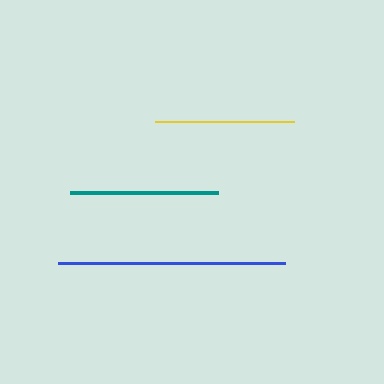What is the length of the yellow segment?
The yellow segment is approximately 139 pixels long.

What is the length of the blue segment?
The blue segment is approximately 227 pixels long.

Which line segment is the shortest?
The yellow line is the shortest at approximately 139 pixels.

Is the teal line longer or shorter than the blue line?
The blue line is longer than the teal line.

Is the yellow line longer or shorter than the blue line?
The blue line is longer than the yellow line.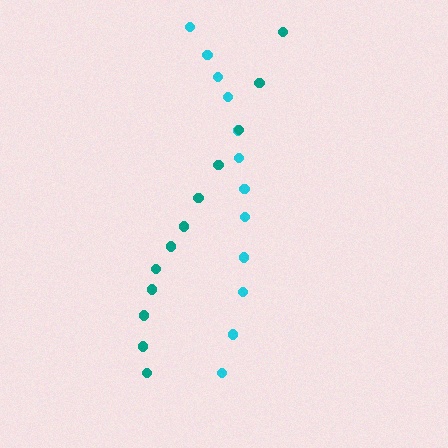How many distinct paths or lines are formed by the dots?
There are 2 distinct paths.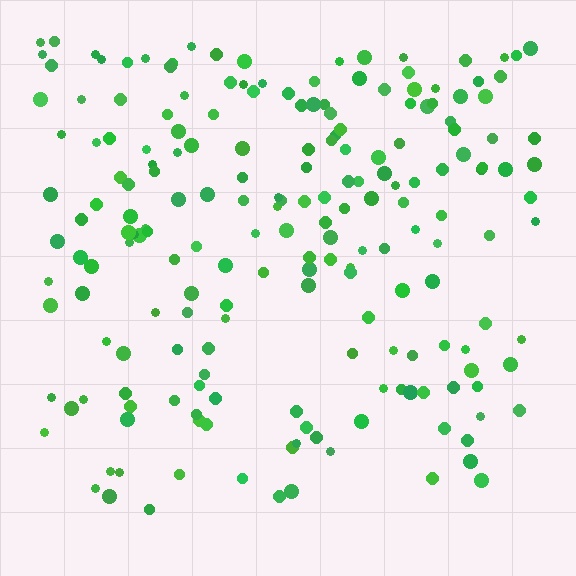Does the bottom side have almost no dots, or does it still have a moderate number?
Still a moderate number, just noticeably fewer than the top.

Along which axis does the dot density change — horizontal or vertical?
Vertical.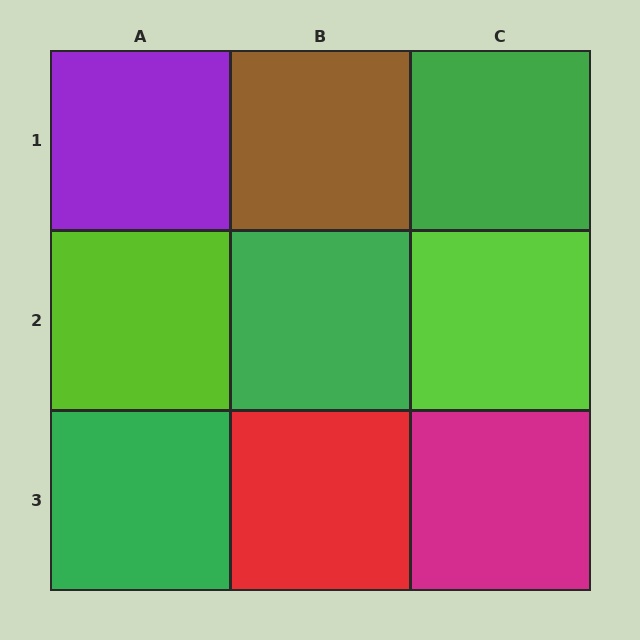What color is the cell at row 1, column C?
Green.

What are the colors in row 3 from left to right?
Green, red, magenta.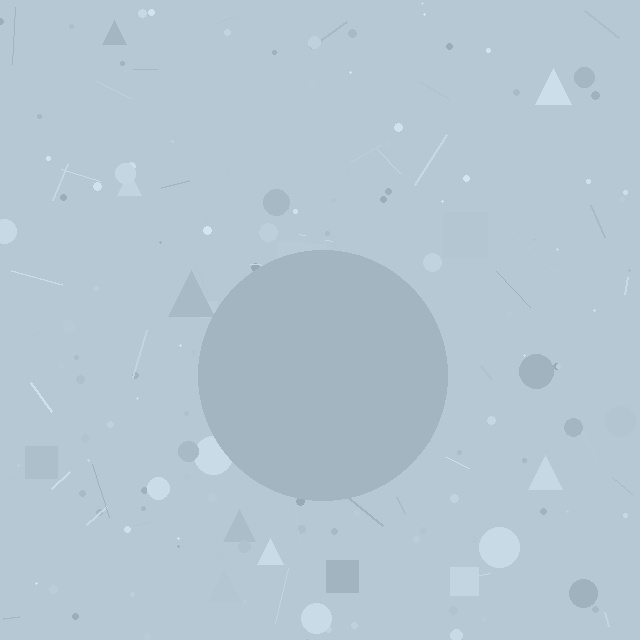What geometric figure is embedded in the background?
A circle is embedded in the background.